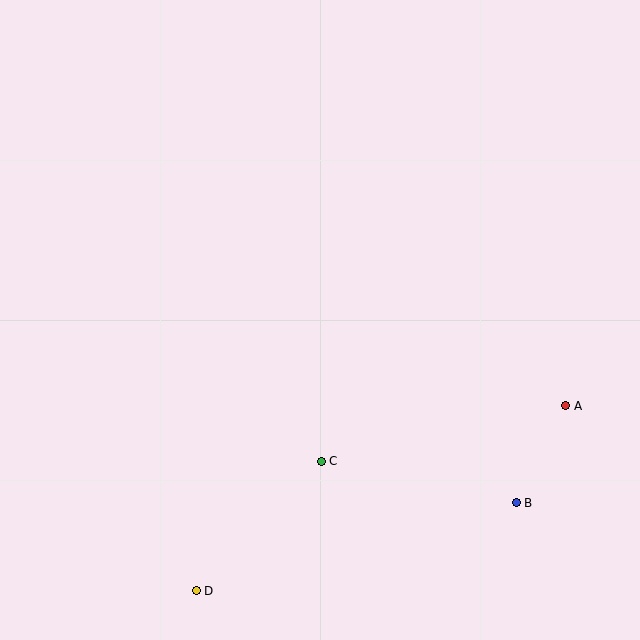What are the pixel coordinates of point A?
Point A is at (566, 406).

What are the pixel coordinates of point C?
Point C is at (321, 461).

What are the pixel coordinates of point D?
Point D is at (196, 591).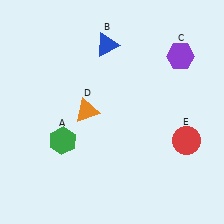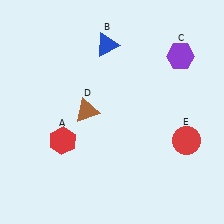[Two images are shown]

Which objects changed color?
A changed from green to red. D changed from orange to brown.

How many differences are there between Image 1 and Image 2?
There are 2 differences between the two images.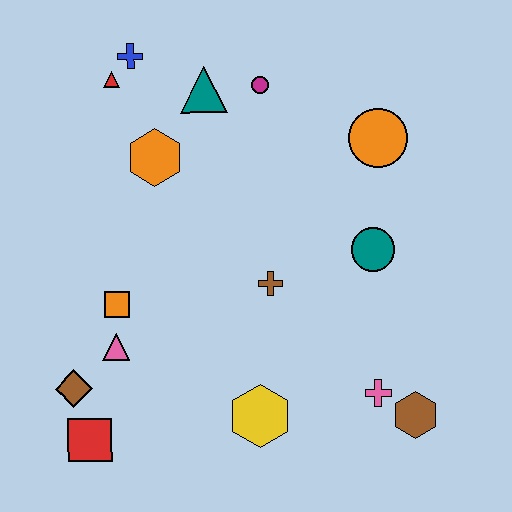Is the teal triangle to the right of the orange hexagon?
Yes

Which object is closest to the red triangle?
The blue cross is closest to the red triangle.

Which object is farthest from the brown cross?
The blue cross is farthest from the brown cross.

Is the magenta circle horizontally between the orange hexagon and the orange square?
No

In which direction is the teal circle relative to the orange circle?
The teal circle is below the orange circle.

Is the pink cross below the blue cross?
Yes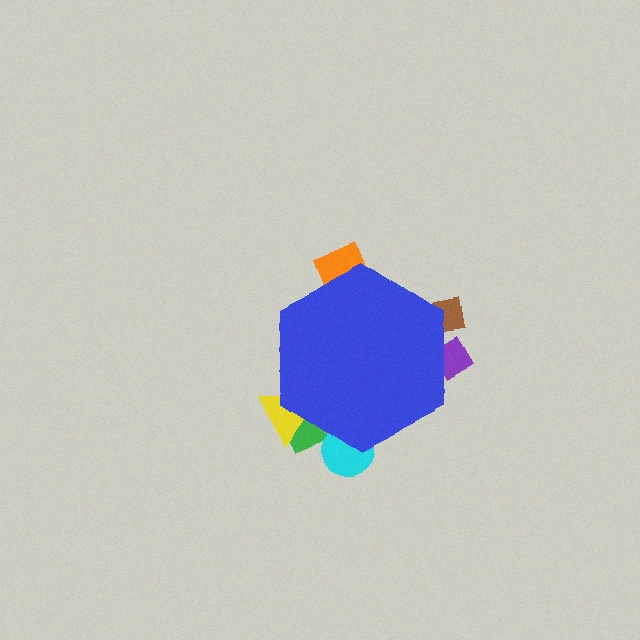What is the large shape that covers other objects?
A blue hexagon.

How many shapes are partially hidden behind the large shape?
6 shapes are partially hidden.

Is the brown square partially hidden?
Yes, the brown square is partially hidden behind the blue hexagon.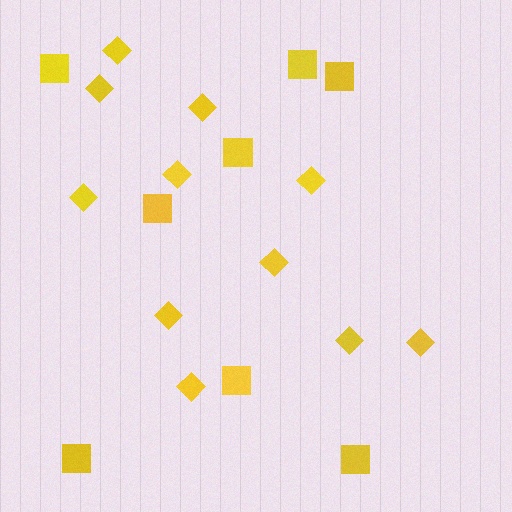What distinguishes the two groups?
There are 2 groups: one group of squares (8) and one group of diamonds (11).